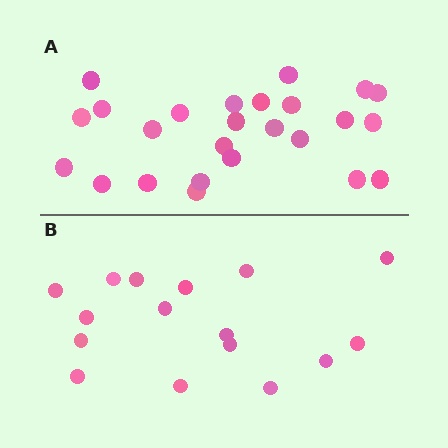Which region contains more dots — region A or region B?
Region A (the top region) has more dots.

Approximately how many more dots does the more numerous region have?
Region A has roughly 8 or so more dots than region B.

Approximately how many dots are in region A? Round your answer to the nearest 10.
About 20 dots. (The exact count is 25, which rounds to 20.)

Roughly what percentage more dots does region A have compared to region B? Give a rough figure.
About 55% more.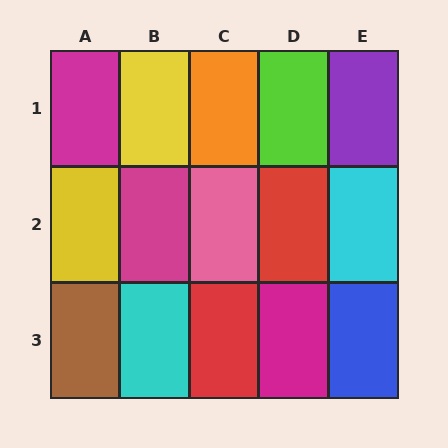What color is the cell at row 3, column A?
Brown.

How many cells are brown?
1 cell is brown.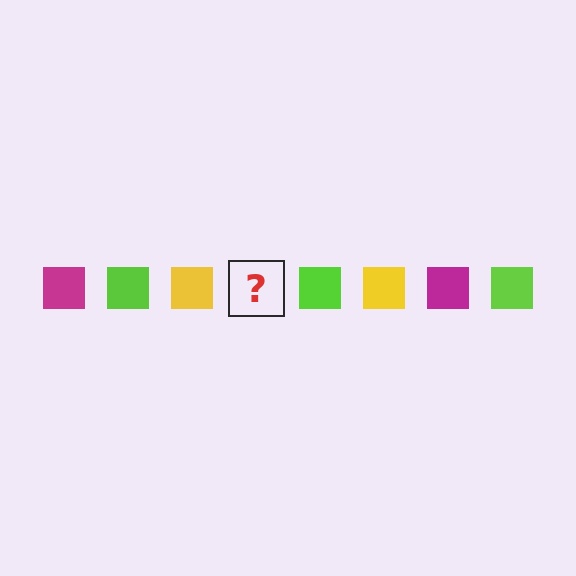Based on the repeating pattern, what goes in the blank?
The blank should be a magenta square.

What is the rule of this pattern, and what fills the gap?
The rule is that the pattern cycles through magenta, lime, yellow squares. The gap should be filled with a magenta square.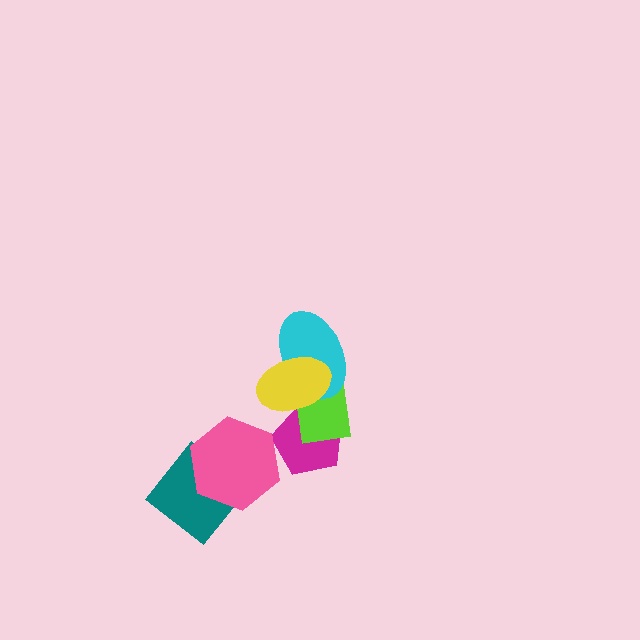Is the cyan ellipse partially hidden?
Yes, it is partially covered by another shape.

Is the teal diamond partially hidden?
Yes, it is partially covered by another shape.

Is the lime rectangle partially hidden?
Yes, it is partially covered by another shape.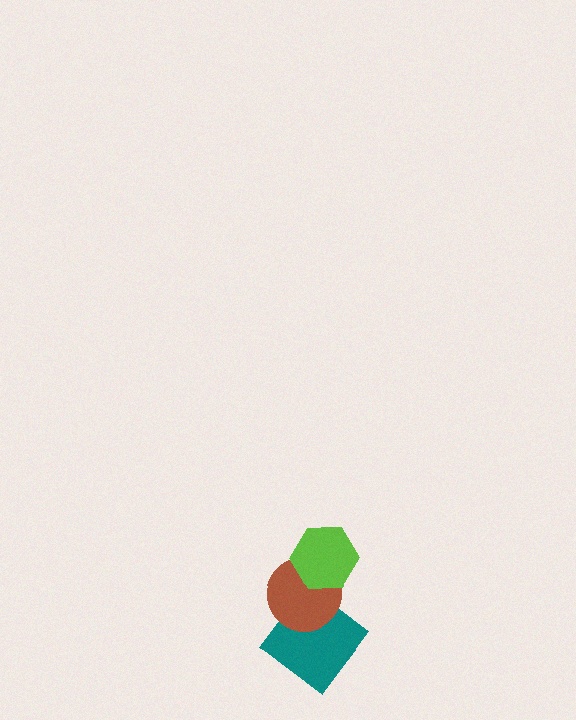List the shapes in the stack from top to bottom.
From top to bottom: the lime hexagon, the brown circle, the teal diamond.